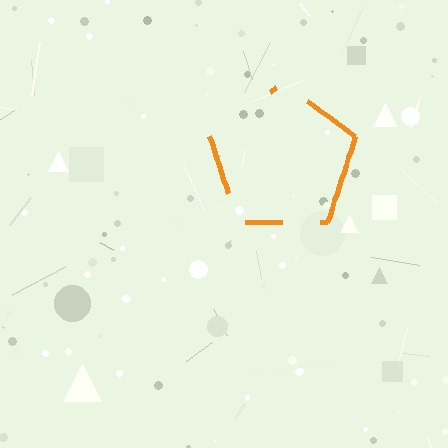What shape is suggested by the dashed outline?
The dashed outline suggests a pentagon.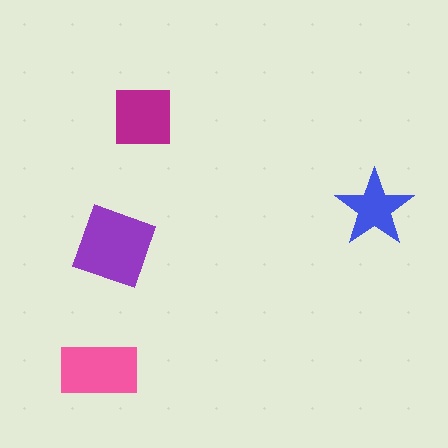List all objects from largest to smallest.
The purple diamond, the pink rectangle, the magenta square, the blue star.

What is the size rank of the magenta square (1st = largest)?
3rd.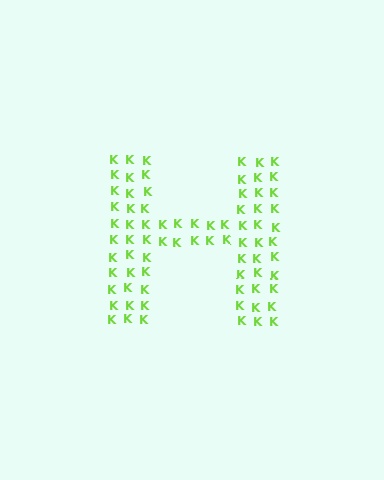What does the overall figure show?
The overall figure shows the letter H.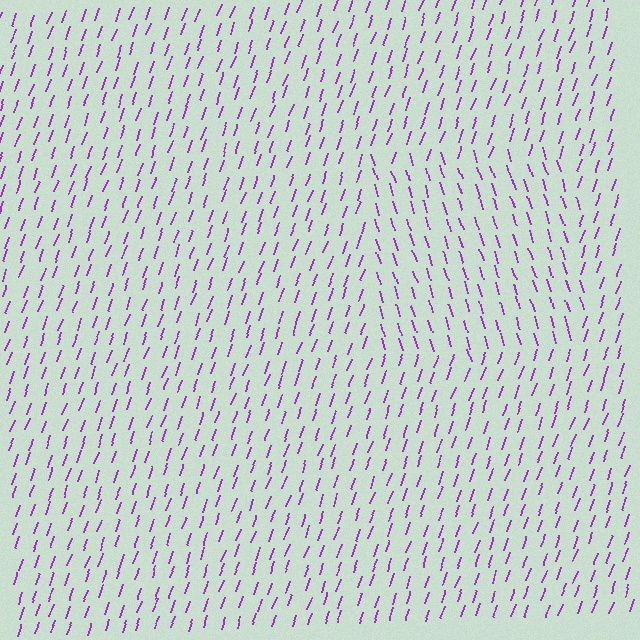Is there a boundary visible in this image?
Yes, there is a texture boundary formed by a change in line orientation.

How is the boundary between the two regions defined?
The boundary is defined purely by a change in line orientation (approximately 36 degrees difference). All lines are the same color and thickness.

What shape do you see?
I see a rectangle.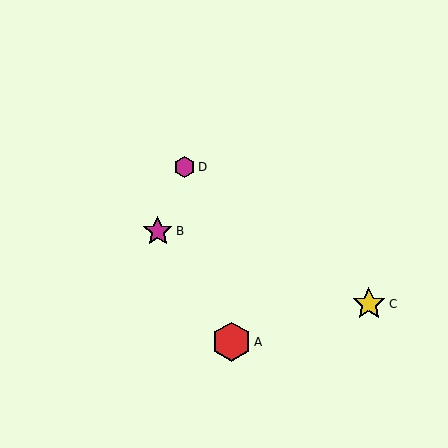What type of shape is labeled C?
Shape C is a yellow star.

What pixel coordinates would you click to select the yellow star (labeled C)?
Click at (369, 304) to select the yellow star C.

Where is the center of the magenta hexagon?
The center of the magenta hexagon is at (184, 167).